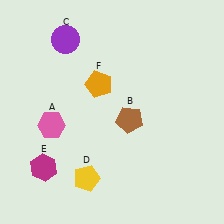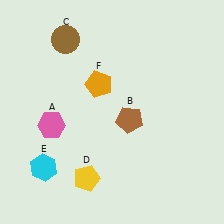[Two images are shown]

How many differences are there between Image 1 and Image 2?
There are 2 differences between the two images.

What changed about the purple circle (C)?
In Image 1, C is purple. In Image 2, it changed to brown.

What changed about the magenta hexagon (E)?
In Image 1, E is magenta. In Image 2, it changed to cyan.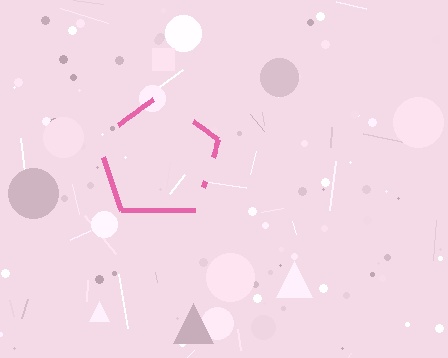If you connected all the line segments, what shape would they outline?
They would outline a pentagon.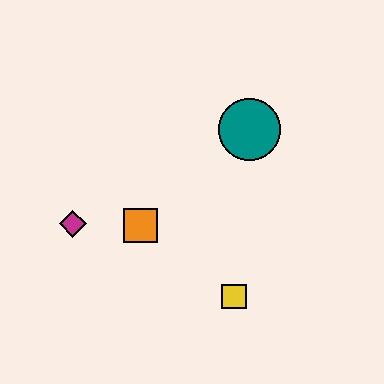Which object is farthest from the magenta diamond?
The teal circle is farthest from the magenta diamond.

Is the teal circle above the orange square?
Yes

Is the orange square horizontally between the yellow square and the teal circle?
No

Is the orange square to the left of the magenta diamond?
No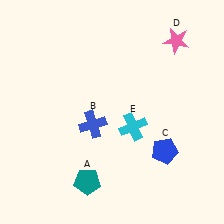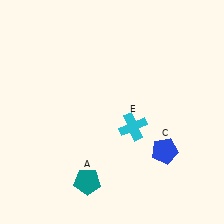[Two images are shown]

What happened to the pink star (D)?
The pink star (D) was removed in Image 2. It was in the top-right area of Image 1.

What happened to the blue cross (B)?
The blue cross (B) was removed in Image 2. It was in the bottom-left area of Image 1.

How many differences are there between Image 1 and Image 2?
There are 2 differences between the two images.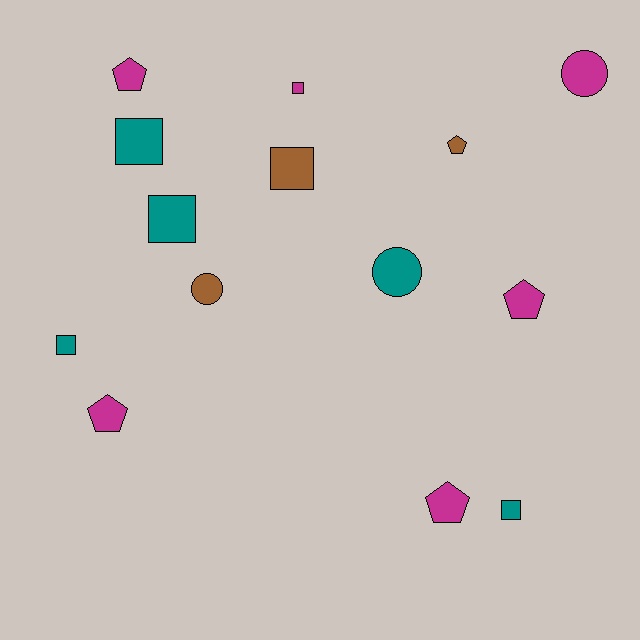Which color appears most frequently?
Magenta, with 6 objects.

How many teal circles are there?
There is 1 teal circle.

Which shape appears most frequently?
Square, with 6 objects.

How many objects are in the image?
There are 14 objects.